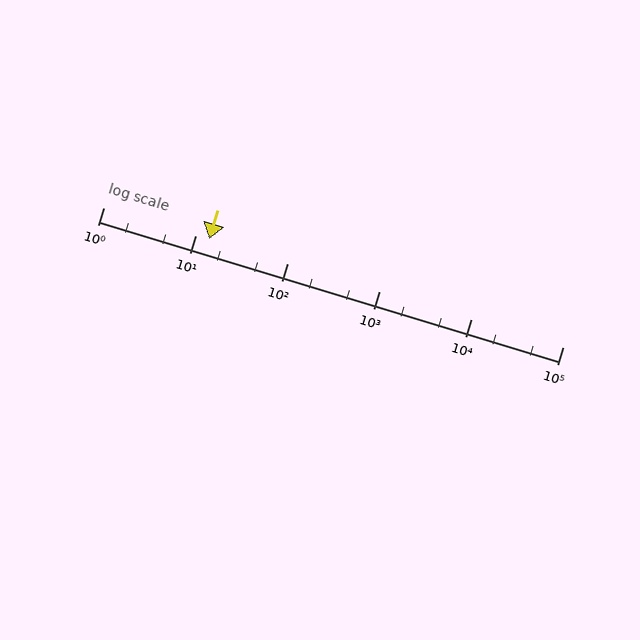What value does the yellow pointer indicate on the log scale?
The pointer indicates approximately 14.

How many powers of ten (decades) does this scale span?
The scale spans 5 decades, from 1 to 100000.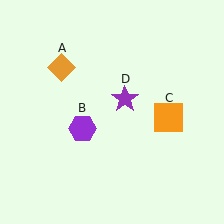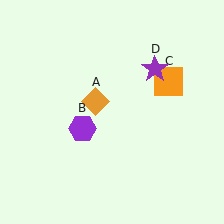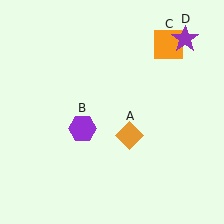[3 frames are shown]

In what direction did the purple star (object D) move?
The purple star (object D) moved up and to the right.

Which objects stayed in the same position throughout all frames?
Purple hexagon (object B) remained stationary.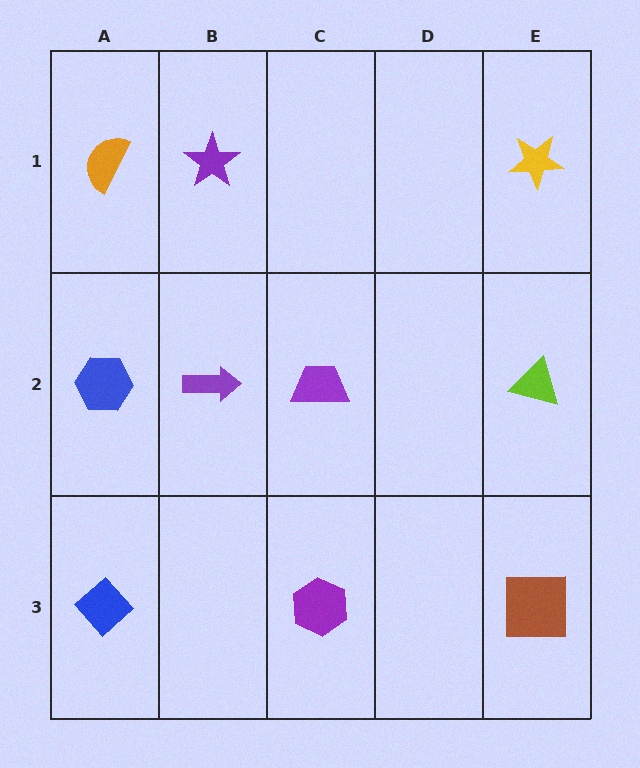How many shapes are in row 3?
3 shapes.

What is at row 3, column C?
A purple hexagon.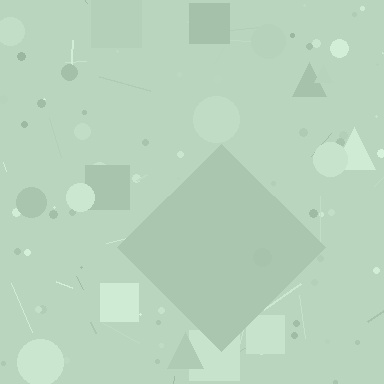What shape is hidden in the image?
A diamond is hidden in the image.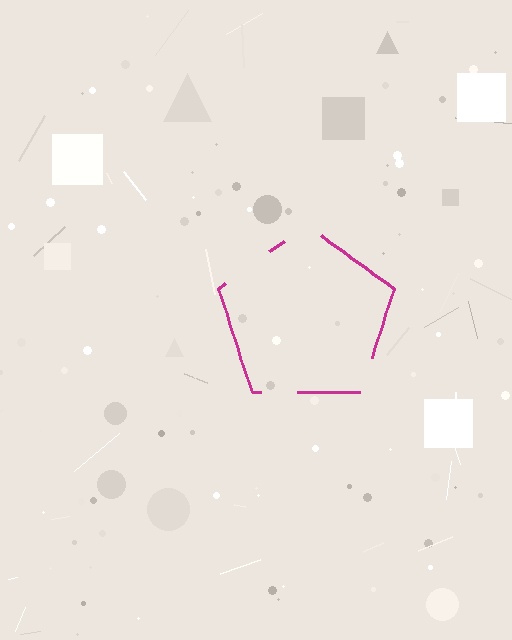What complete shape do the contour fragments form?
The contour fragments form a pentagon.